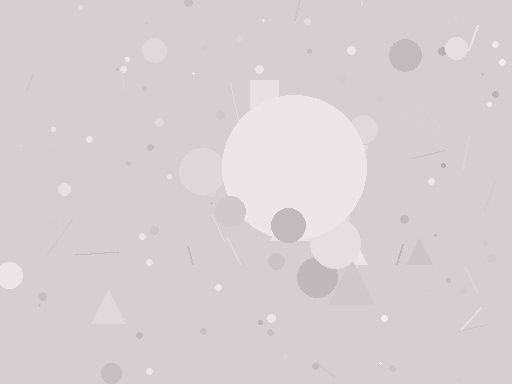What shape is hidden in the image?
A circle is hidden in the image.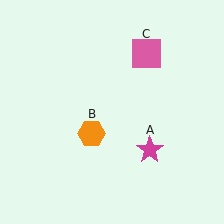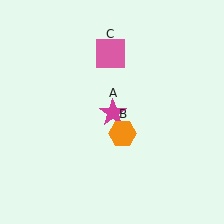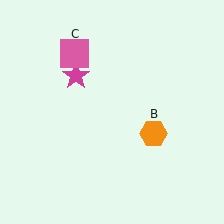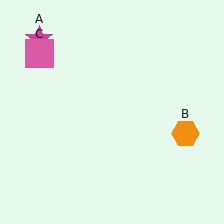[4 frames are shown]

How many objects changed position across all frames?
3 objects changed position: magenta star (object A), orange hexagon (object B), pink square (object C).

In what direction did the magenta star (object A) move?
The magenta star (object A) moved up and to the left.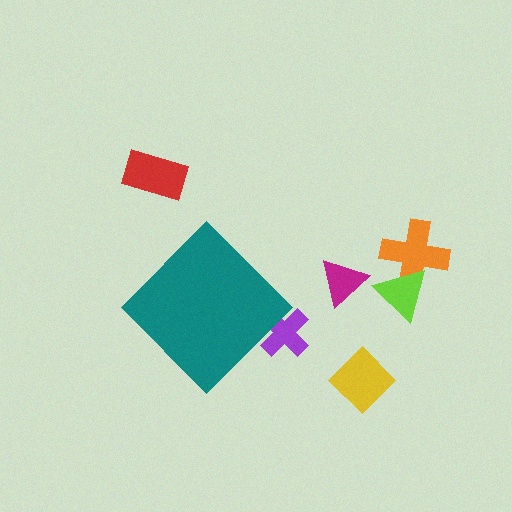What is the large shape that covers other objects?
A teal diamond.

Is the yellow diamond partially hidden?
No, the yellow diamond is fully visible.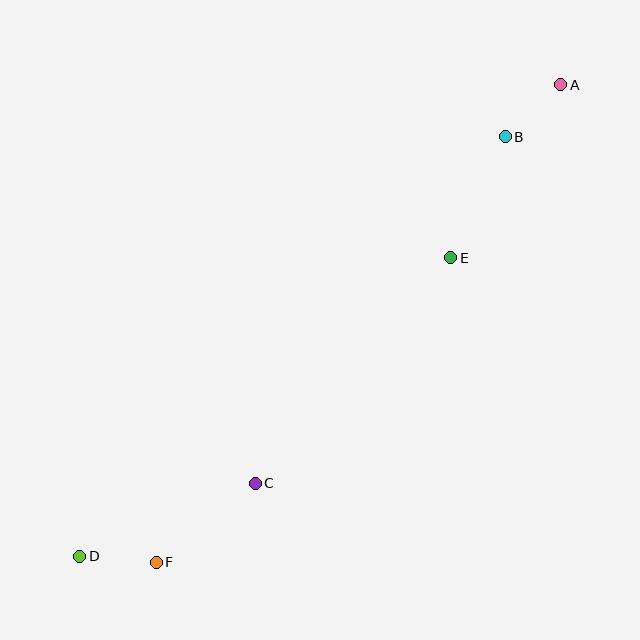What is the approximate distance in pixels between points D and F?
The distance between D and F is approximately 76 pixels.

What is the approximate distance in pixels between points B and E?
The distance between B and E is approximately 133 pixels.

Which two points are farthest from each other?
Points A and D are farthest from each other.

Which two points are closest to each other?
Points A and B are closest to each other.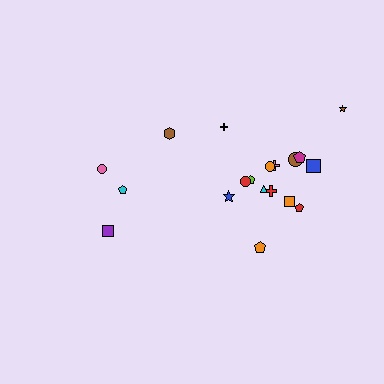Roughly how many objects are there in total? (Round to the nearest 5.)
Roughly 20 objects in total.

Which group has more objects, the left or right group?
The right group.